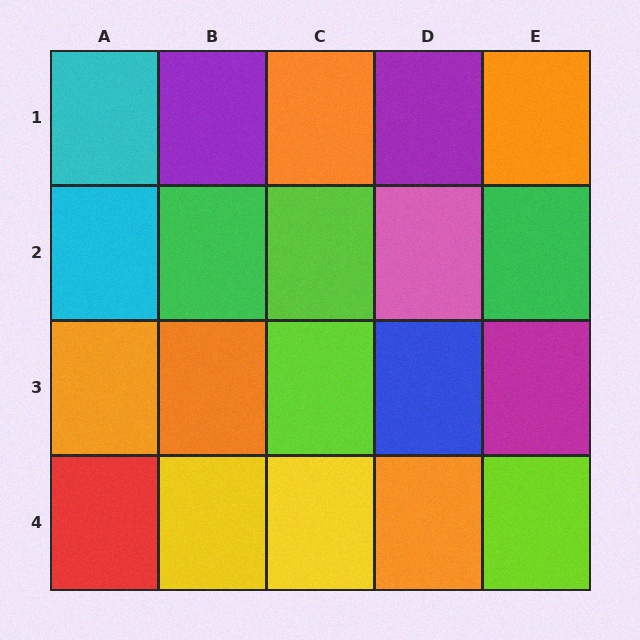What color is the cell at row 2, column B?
Green.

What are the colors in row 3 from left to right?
Orange, orange, lime, blue, magenta.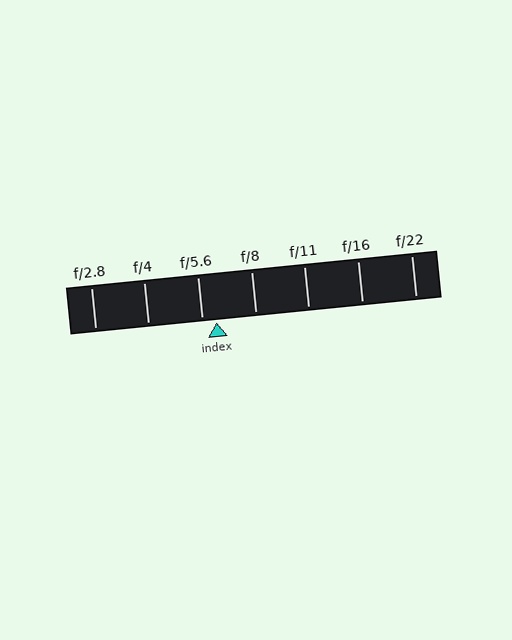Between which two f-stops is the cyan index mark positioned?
The index mark is between f/5.6 and f/8.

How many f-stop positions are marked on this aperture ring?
There are 7 f-stop positions marked.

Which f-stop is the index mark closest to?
The index mark is closest to f/5.6.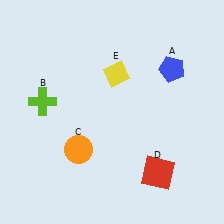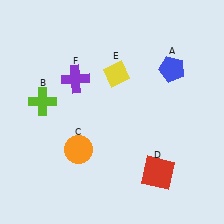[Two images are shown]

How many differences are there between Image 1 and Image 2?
There is 1 difference between the two images.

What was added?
A purple cross (F) was added in Image 2.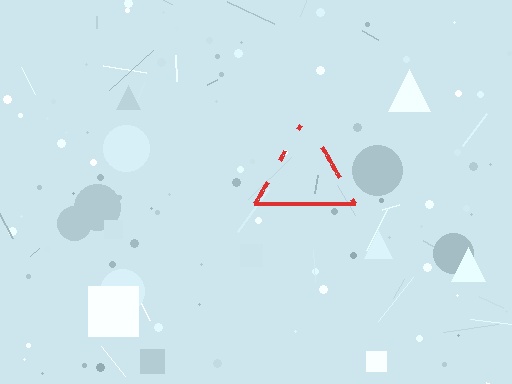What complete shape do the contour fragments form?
The contour fragments form a triangle.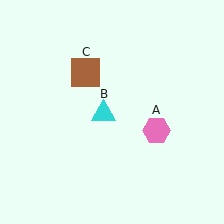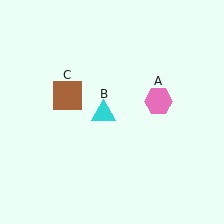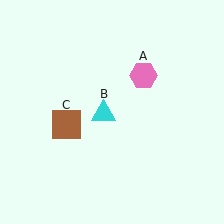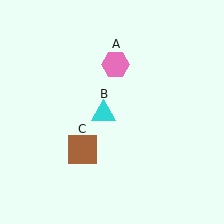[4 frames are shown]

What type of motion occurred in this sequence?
The pink hexagon (object A), brown square (object C) rotated counterclockwise around the center of the scene.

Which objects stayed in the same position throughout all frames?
Cyan triangle (object B) remained stationary.